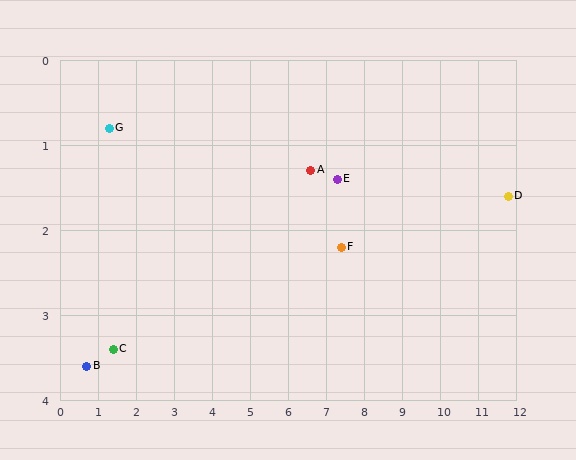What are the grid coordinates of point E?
Point E is at approximately (7.3, 1.4).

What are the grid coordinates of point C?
Point C is at approximately (1.4, 3.4).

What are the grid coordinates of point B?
Point B is at approximately (0.7, 3.6).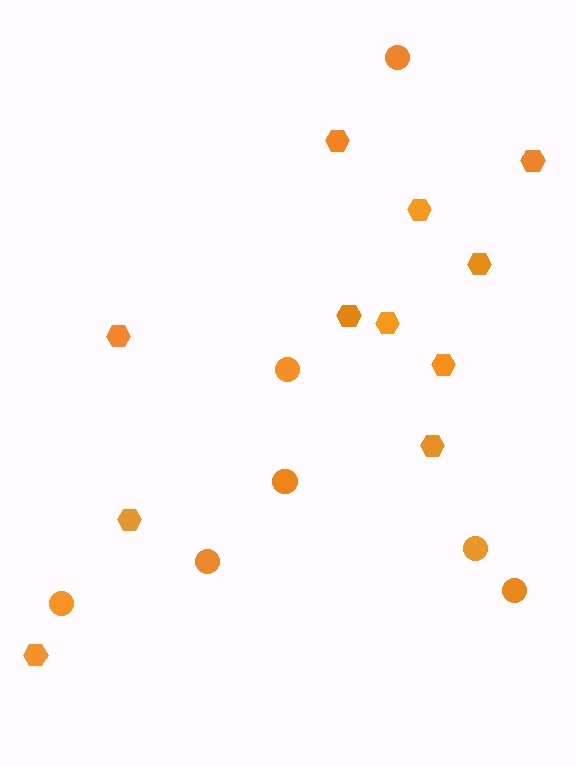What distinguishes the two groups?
There are 2 groups: one group of circles (7) and one group of hexagons (11).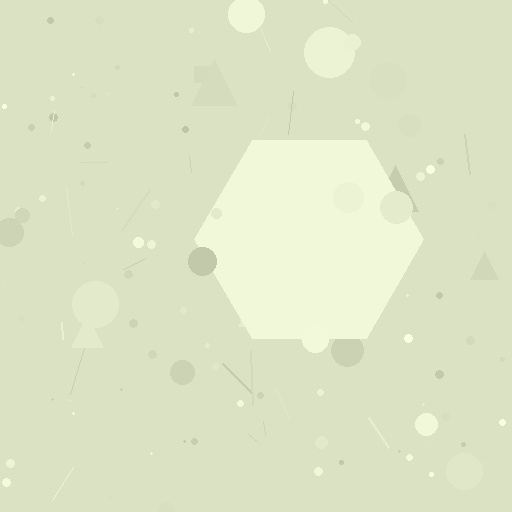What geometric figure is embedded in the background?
A hexagon is embedded in the background.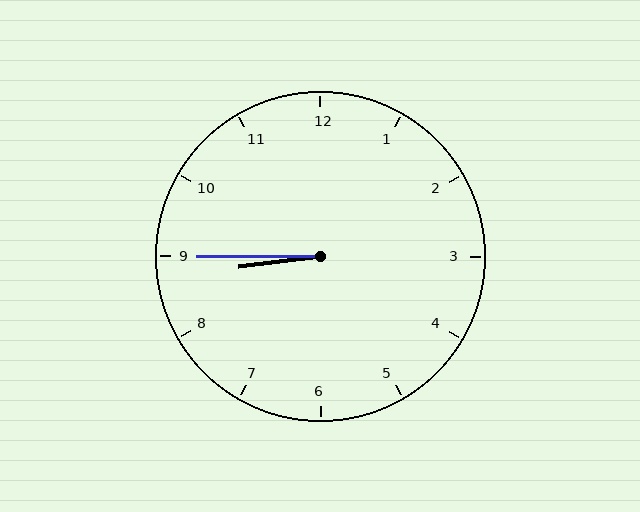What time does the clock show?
8:45.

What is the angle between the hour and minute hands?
Approximately 8 degrees.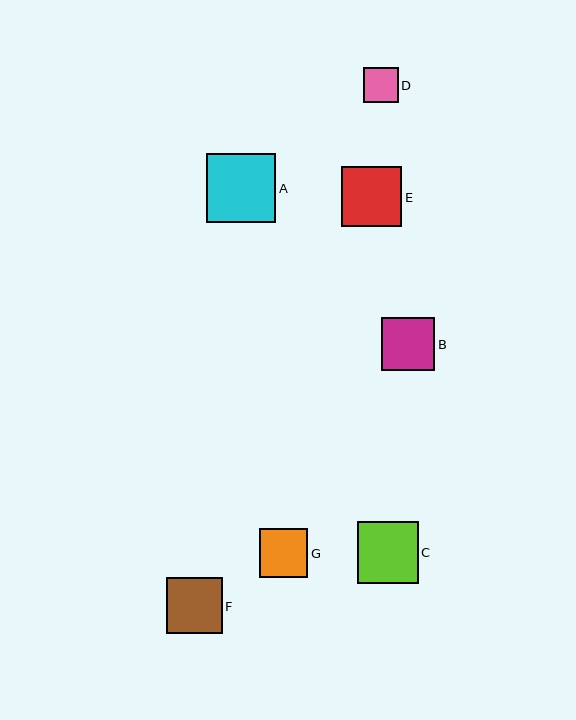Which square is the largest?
Square A is the largest with a size of approximately 69 pixels.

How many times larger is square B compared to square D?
Square B is approximately 1.5 times the size of square D.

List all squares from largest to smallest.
From largest to smallest: A, C, E, F, B, G, D.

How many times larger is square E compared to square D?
Square E is approximately 1.7 times the size of square D.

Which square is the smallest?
Square D is the smallest with a size of approximately 35 pixels.